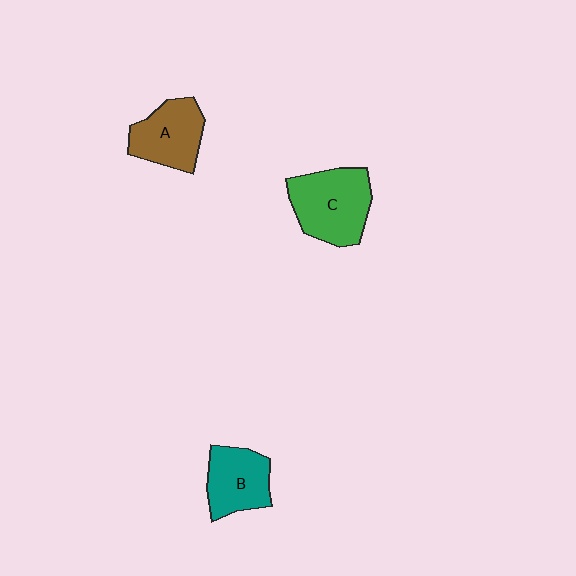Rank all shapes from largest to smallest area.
From largest to smallest: C (green), A (brown), B (teal).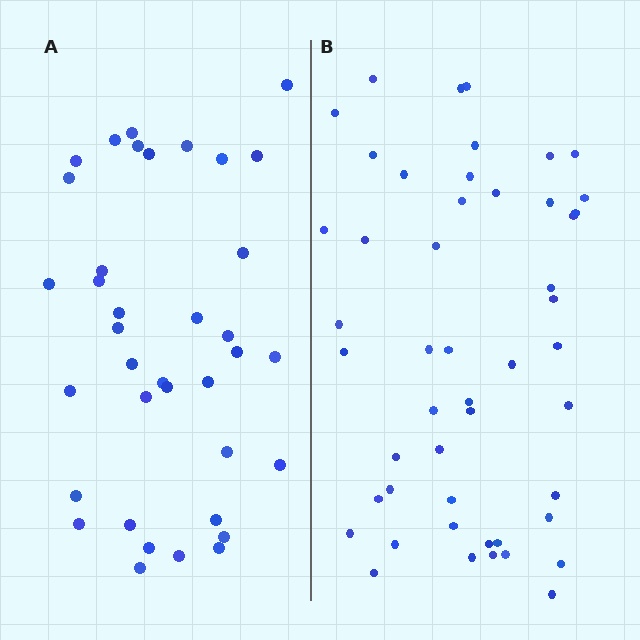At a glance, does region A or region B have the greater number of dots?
Region B (the right region) has more dots.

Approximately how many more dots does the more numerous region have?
Region B has roughly 12 or so more dots than region A.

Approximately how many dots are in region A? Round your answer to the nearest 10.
About 40 dots. (The exact count is 37, which rounds to 40.)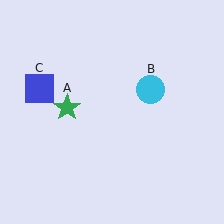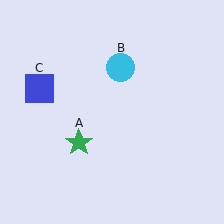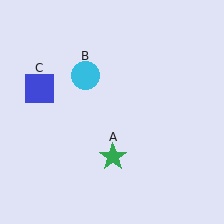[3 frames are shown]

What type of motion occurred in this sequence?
The green star (object A), cyan circle (object B) rotated counterclockwise around the center of the scene.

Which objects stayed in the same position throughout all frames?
Blue square (object C) remained stationary.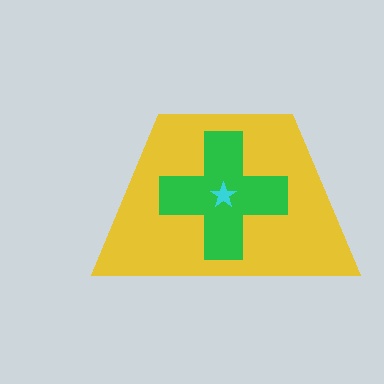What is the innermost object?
The cyan star.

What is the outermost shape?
The yellow trapezoid.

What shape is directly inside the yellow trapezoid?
The green cross.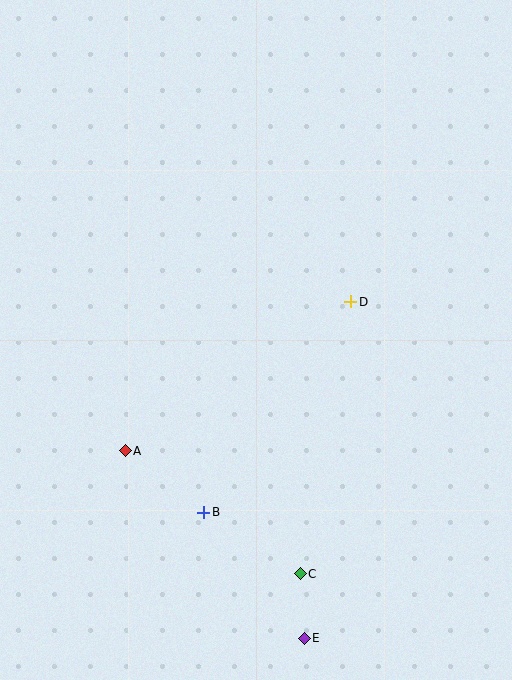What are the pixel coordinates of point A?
Point A is at (125, 451).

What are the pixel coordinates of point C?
Point C is at (300, 574).